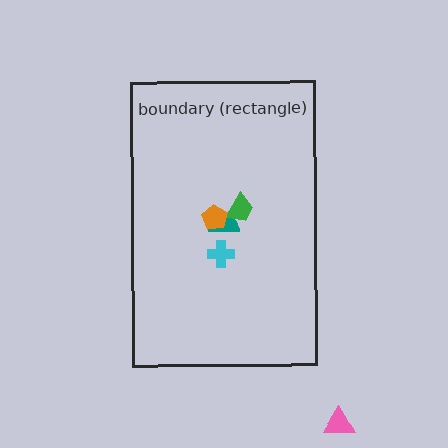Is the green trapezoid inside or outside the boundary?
Inside.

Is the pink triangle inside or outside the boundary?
Outside.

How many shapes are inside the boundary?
4 inside, 1 outside.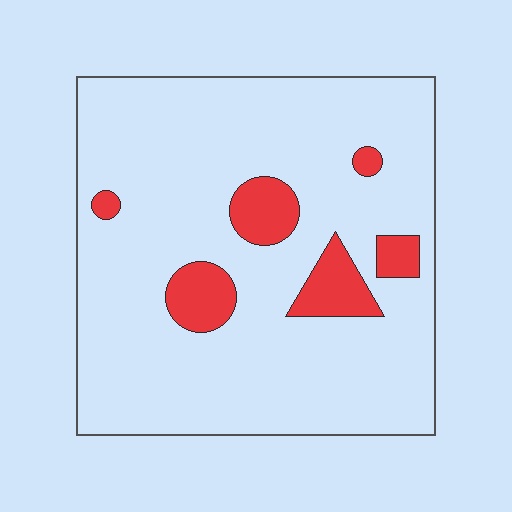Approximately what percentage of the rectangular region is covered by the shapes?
Approximately 10%.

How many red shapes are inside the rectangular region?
6.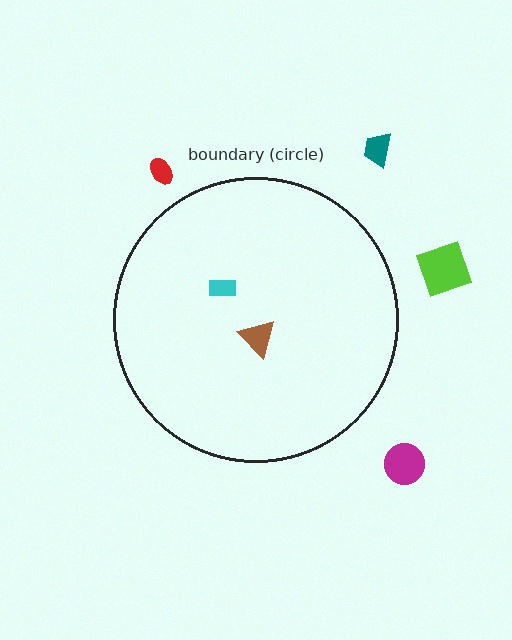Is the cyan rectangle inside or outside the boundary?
Inside.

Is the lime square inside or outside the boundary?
Outside.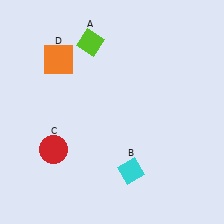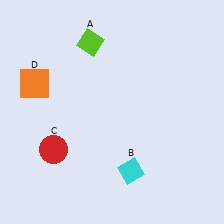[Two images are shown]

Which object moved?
The orange square (D) moved left.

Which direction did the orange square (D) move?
The orange square (D) moved left.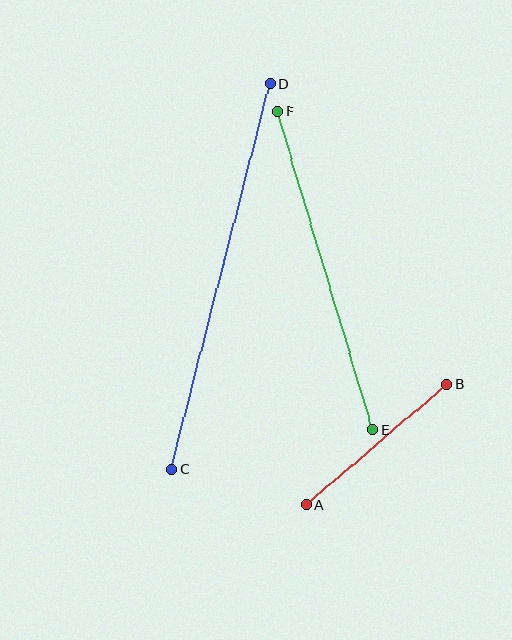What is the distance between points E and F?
The distance is approximately 332 pixels.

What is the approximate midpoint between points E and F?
The midpoint is at approximately (326, 270) pixels.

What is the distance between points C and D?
The distance is approximately 397 pixels.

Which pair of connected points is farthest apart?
Points C and D are farthest apart.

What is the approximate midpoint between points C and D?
The midpoint is at approximately (221, 276) pixels.